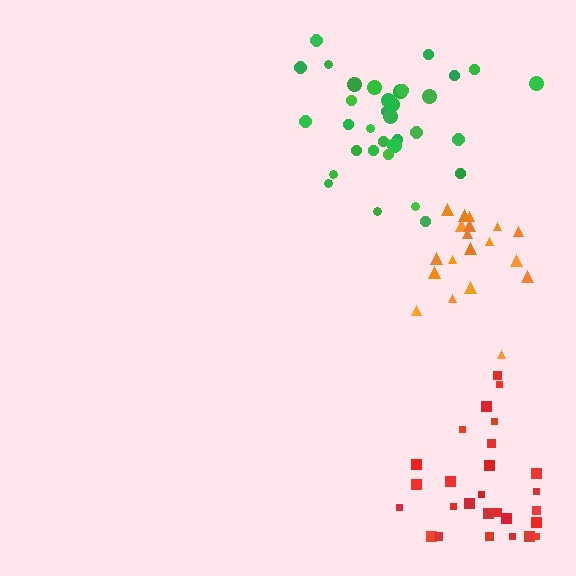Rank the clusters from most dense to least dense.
green, orange, red.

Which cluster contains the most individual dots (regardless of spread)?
Green (35).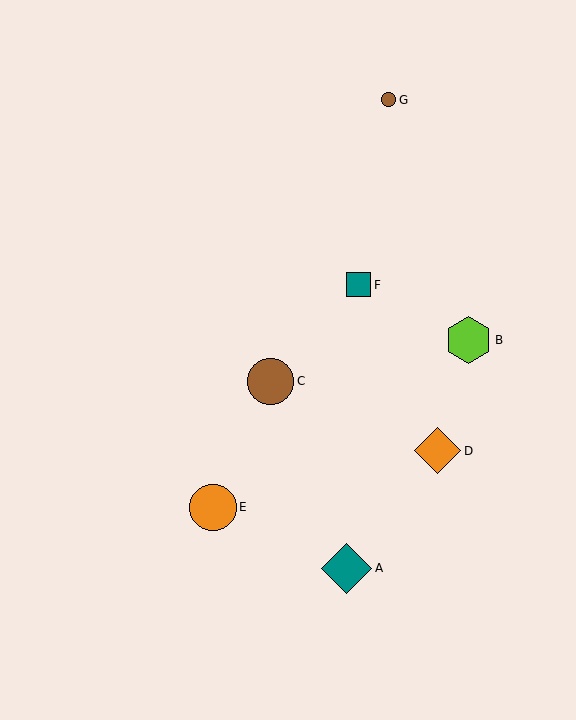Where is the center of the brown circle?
The center of the brown circle is at (271, 381).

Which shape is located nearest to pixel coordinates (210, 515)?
The orange circle (labeled E) at (213, 507) is nearest to that location.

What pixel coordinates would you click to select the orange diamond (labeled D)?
Click at (438, 451) to select the orange diamond D.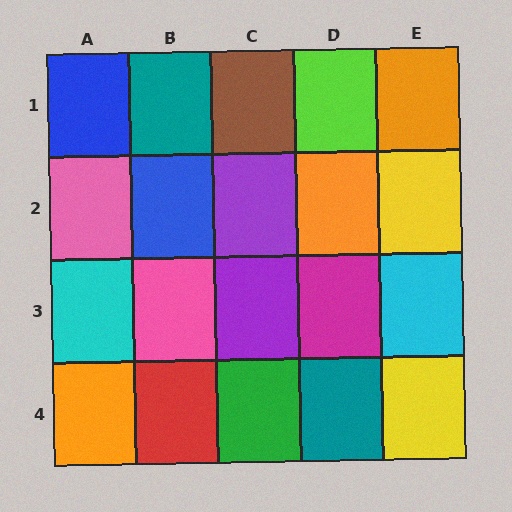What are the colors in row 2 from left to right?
Pink, blue, purple, orange, yellow.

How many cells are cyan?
2 cells are cyan.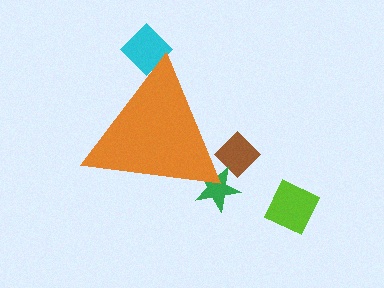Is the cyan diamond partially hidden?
Yes, the cyan diamond is partially hidden behind the orange triangle.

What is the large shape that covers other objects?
An orange triangle.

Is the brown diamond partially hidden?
Yes, the brown diamond is partially hidden behind the orange triangle.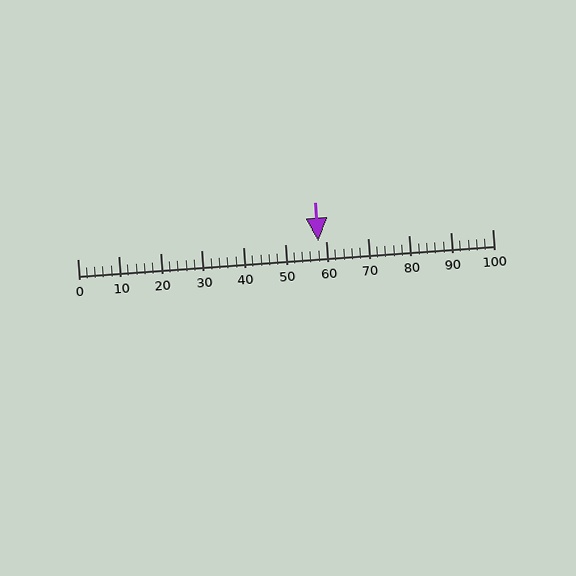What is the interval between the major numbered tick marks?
The major tick marks are spaced 10 units apart.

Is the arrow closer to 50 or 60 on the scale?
The arrow is closer to 60.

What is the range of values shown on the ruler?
The ruler shows values from 0 to 100.